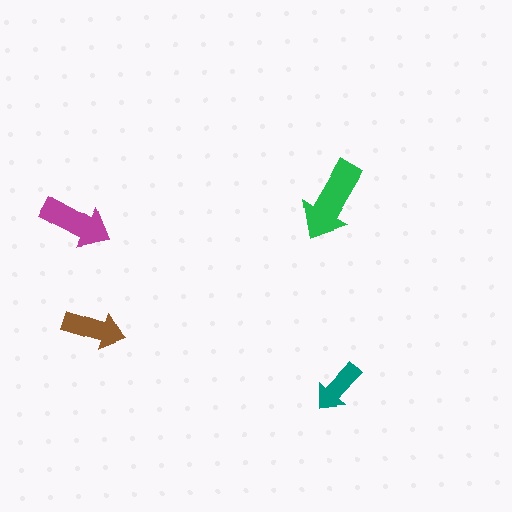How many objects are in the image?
There are 4 objects in the image.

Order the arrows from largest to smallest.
the green one, the magenta one, the brown one, the teal one.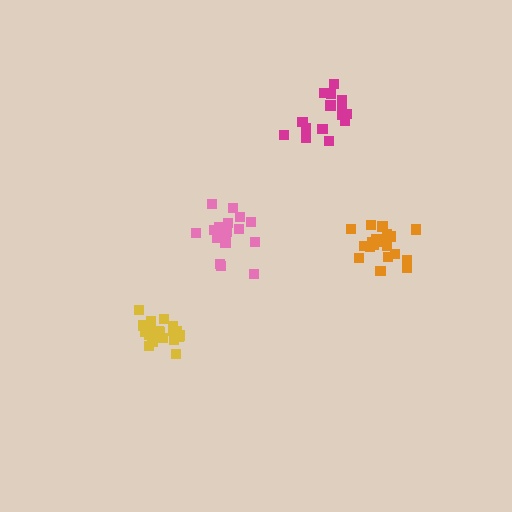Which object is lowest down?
The yellow cluster is bottommost.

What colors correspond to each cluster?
The clusters are colored: orange, magenta, yellow, pink.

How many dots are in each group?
Group 1: 21 dots, Group 2: 17 dots, Group 3: 21 dots, Group 4: 17 dots (76 total).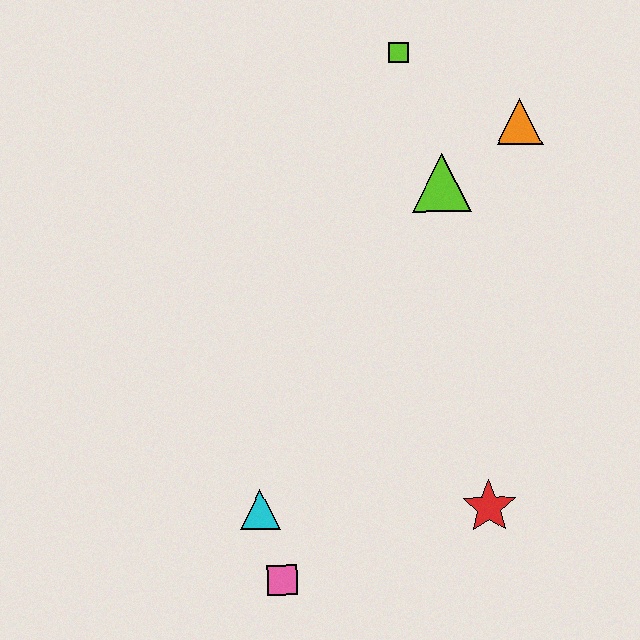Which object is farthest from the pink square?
The lime square is farthest from the pink square.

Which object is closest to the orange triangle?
The lime triangle is closest to the orange triangle.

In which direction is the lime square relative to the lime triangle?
The lime square is above the lime triangle.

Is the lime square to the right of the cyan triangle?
Yes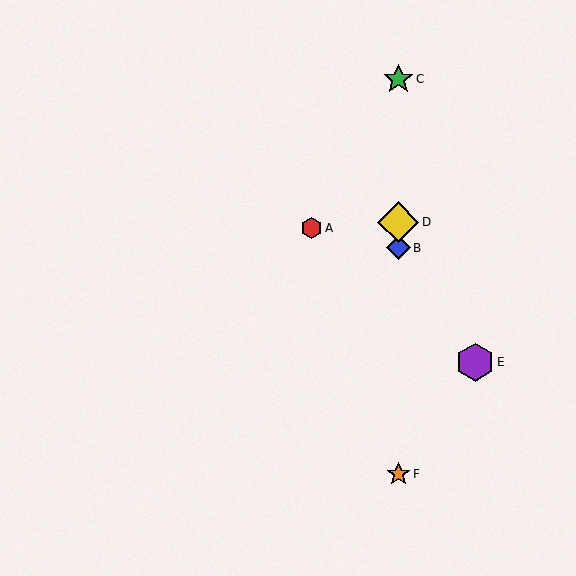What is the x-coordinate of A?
Object A is at x≈312.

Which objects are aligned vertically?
Objects B, C, D, F are aligned vertically.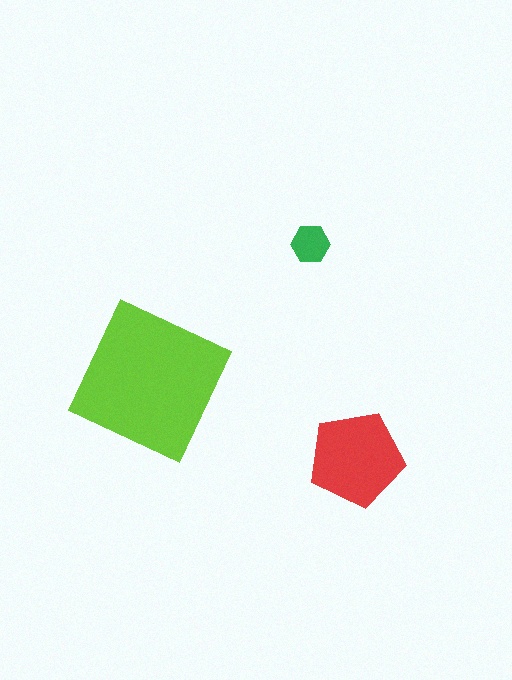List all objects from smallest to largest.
The green hexagon, the red pentagon, the lime square.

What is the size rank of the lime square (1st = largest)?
1st.